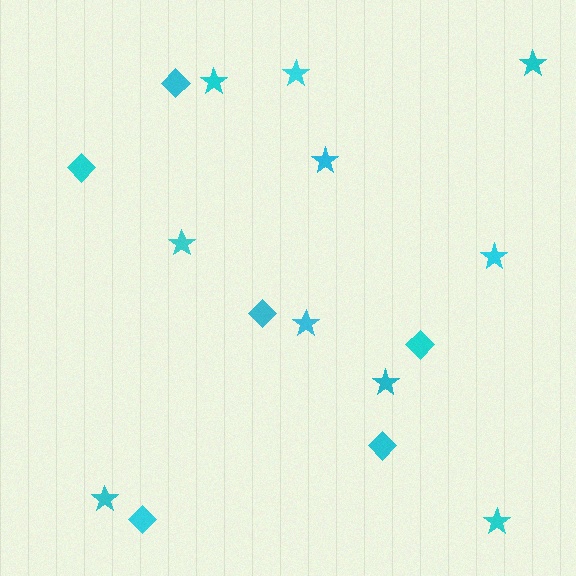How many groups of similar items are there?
There are 2 groups: one group of diamonds (6) and one group of stars (10).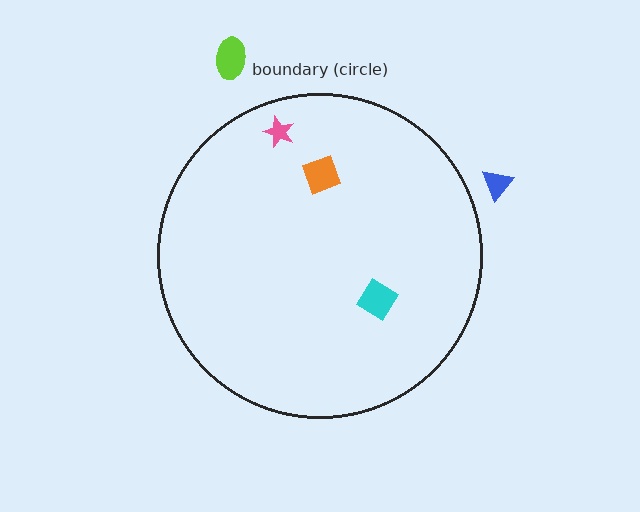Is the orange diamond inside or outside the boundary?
Inside.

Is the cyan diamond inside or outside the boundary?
Inside.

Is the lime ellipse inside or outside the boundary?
Outside.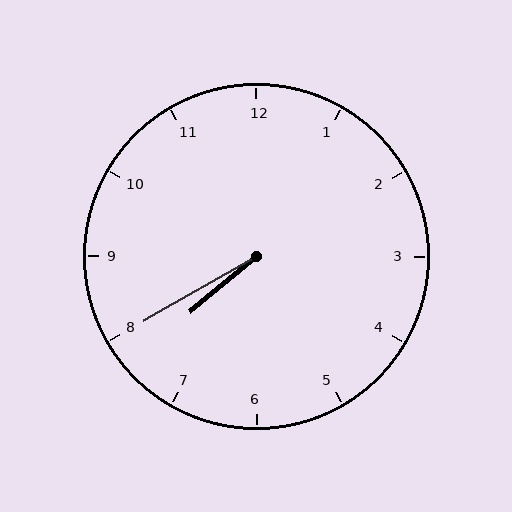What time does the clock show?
7:40.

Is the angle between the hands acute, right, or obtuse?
It is acute.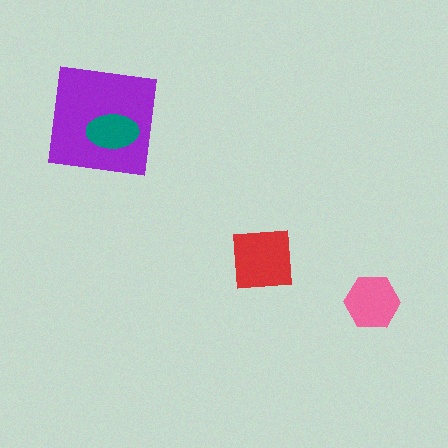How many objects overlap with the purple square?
1 object overlaps with the purple square.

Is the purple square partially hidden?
Yes, it is partially covered by another shape.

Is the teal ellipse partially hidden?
No, no other shape covers it.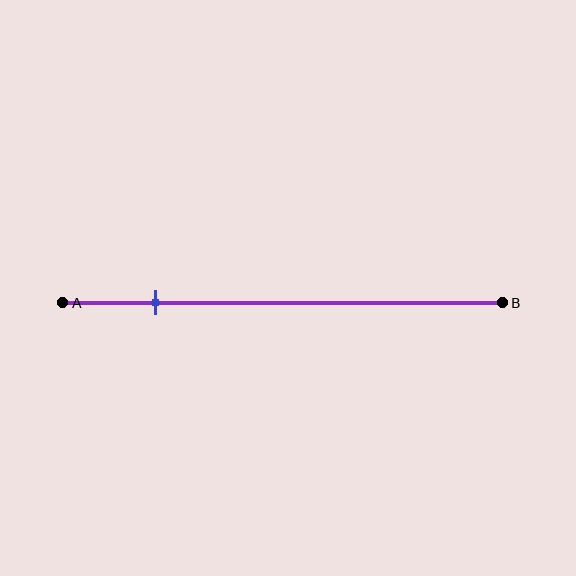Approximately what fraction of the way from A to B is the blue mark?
The blue mark is approximately 20% of the way from A to B.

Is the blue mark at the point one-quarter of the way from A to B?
No, the mark is at about 20% from A, not at the 25% one-quarter point.